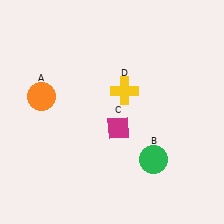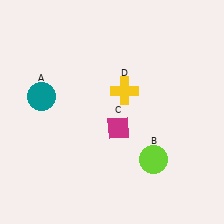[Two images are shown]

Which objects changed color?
A changed from orange to teal. B changed from green to lime.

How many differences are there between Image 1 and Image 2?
There are 2 differences between the two images.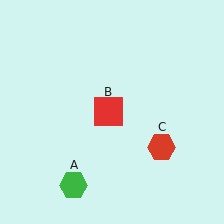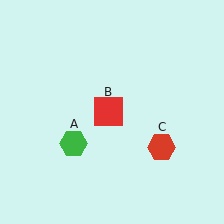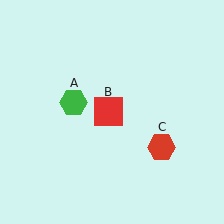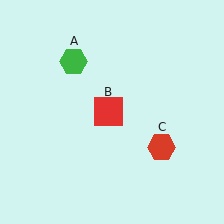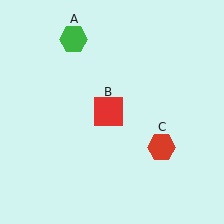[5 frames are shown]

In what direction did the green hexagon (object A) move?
The green hexagon (object A) moved up.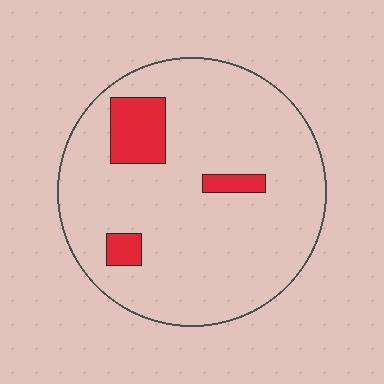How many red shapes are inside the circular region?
3.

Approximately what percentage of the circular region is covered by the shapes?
Approximately 10%.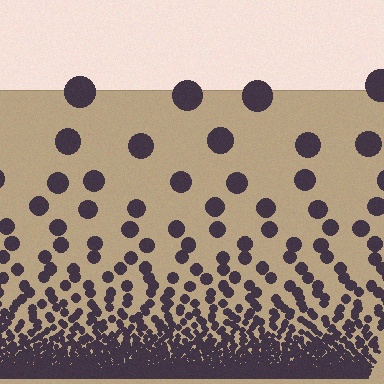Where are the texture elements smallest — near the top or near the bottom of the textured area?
Near the bottom.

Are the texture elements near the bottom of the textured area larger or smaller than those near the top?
Smaller. The gradient is inverted — elements near the bottom are smaller and denser.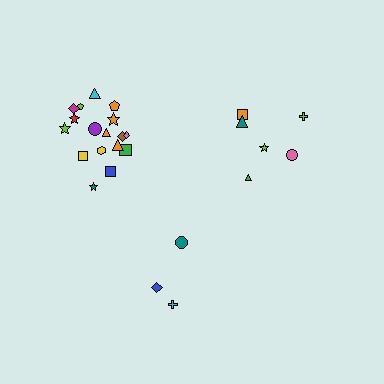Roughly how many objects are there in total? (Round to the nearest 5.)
Roughly 25 objects in total.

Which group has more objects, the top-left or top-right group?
The top-left group.